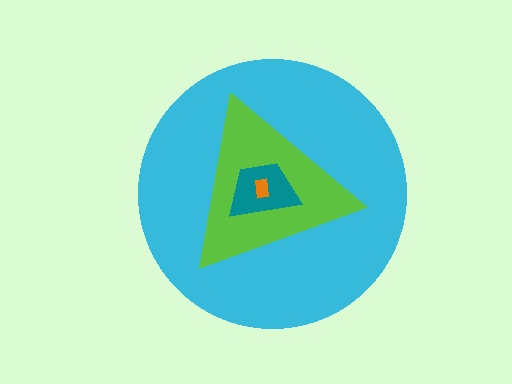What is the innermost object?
The orange rectangle.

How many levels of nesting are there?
4.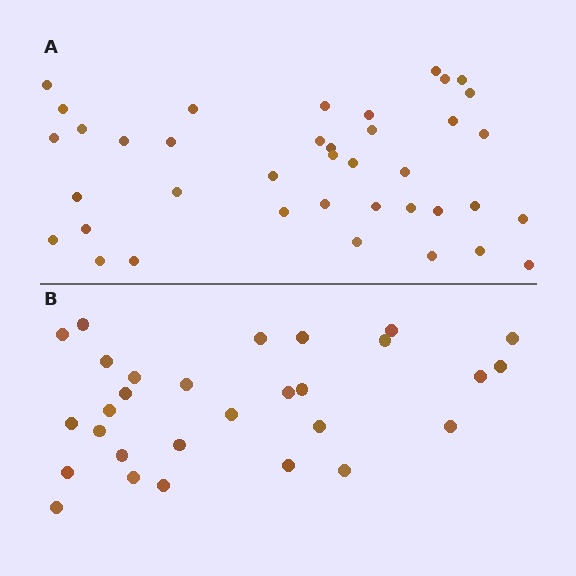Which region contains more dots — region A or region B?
Region A (the top region) has more dots.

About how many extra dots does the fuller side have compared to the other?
Region A has roughly 10 or so more dots than region B.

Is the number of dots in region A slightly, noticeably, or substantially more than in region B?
Region A has noticeably more, but not dramatically so. The ratio is roughly 1.3 to 1.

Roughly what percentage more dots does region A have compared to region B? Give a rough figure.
About 35% more.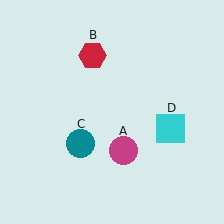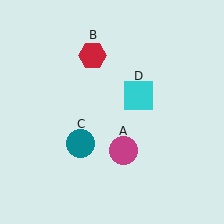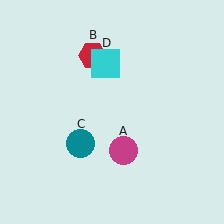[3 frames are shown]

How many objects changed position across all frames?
1 object changed position: cyan square (object D).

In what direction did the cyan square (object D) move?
The cyan square (object D) moved up and to the left.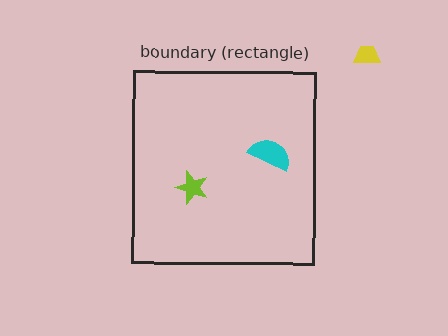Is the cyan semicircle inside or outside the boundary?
Inside.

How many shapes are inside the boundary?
2 inside, 1 outside.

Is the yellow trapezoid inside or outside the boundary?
Outside.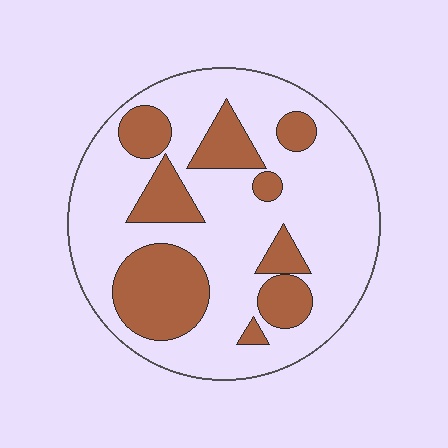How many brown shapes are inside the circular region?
9.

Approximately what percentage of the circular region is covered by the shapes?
Approximately 30%.